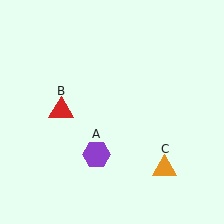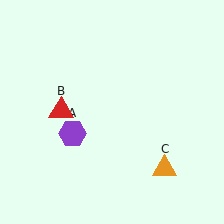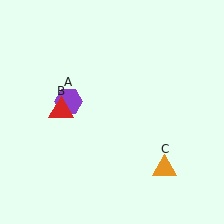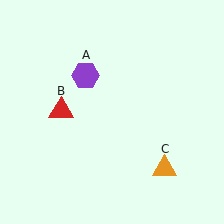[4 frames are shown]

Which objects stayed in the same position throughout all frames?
Red triangle (object B) and orange triangle (object C) remained stationary.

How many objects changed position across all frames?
1 object changed position: purple hexagon (object A).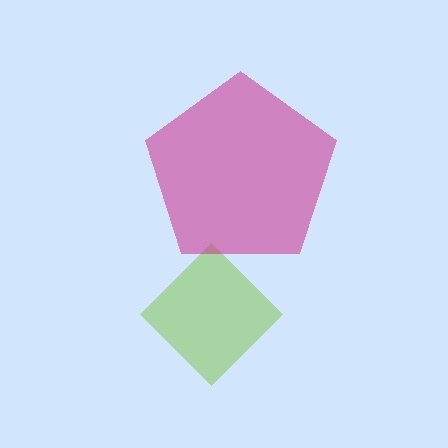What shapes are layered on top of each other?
The layered shapes are: a lime diamond, a magenta pentagon.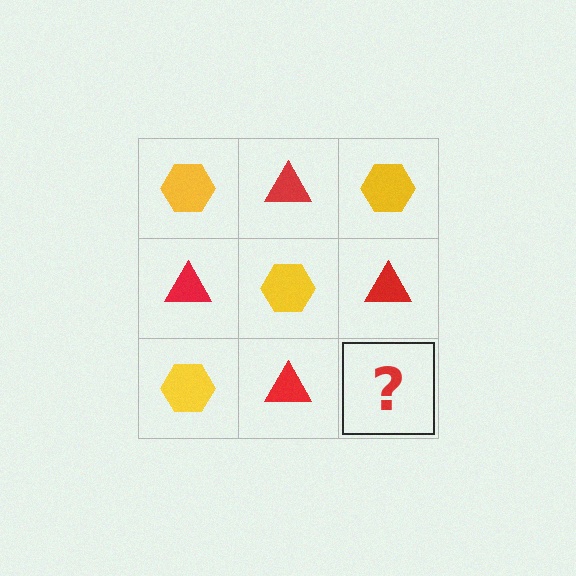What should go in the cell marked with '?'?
The missing cell should contain a yellow hexagon.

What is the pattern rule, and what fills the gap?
The rule is that it alternates yellow hexagon and red triangle in a checkerboard pattern. The gap should be filled with a yellow hexagon.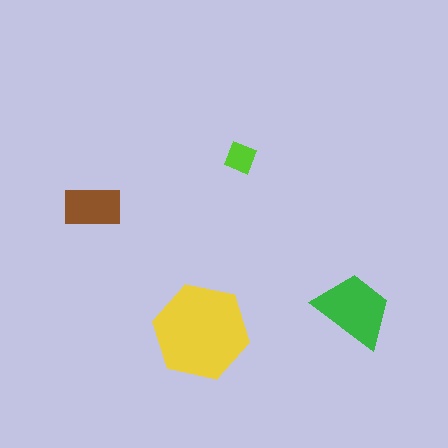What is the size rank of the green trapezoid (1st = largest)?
2nd.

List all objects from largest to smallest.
The yellow hexagon, the green trapezoid, the brown rectangle, the lime square.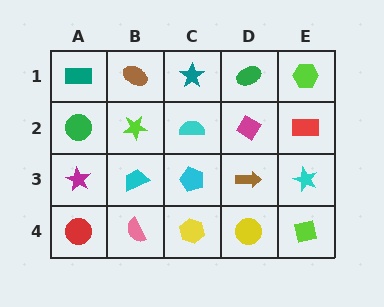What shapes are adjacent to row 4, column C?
A cyan pentagon (row 3, column C), a pink semicircle (row 4, column B), a yellow circle (row 4, column D).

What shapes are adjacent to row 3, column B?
A lime star (row 2, column B), a pink semicircle (row 4, column B), a magenta star (row 3, column A), a cyan pentagon (row 3, column C).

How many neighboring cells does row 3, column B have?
4.